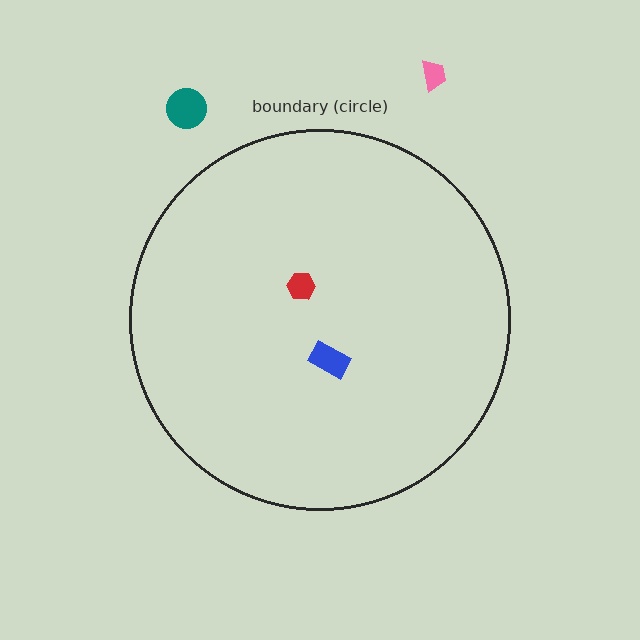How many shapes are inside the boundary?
2 inside, 2 outside.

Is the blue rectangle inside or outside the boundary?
Inside.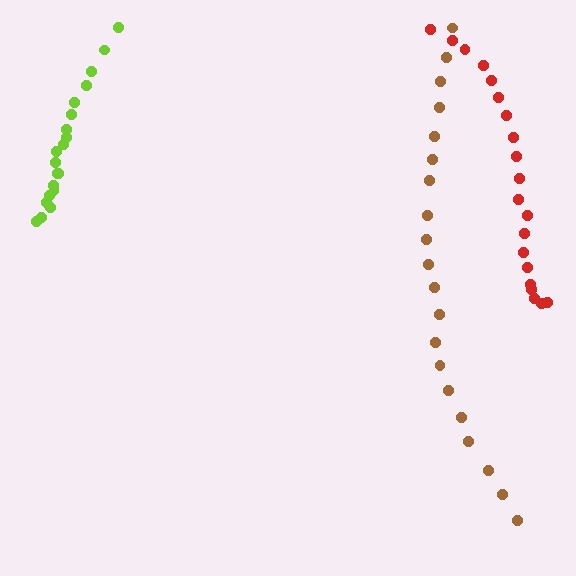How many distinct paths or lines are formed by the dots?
There are 3 distinct paths.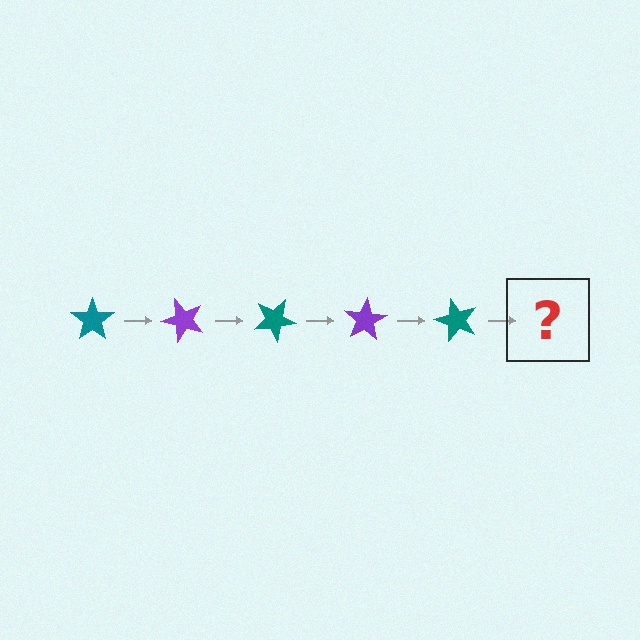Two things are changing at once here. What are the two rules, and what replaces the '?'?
The two rules are that it rotates 50 degrees each step and the color cycles through teal and purple. The '?' should be a purple star, rotated 250 degrees from the start.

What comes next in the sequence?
The next element should be a purple star, rotated 250 degrees from the start.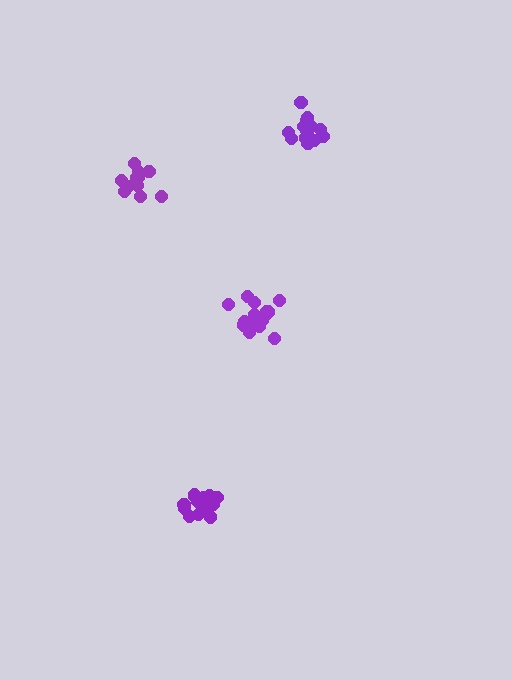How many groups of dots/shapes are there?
There are 4 groups.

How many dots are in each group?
Group 1: 17 dots, Group 2: 16 dots, Group 3: 16 dots, Group 4: 11 dots (60 total).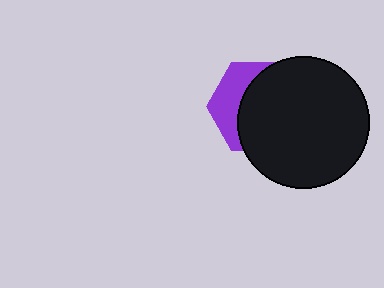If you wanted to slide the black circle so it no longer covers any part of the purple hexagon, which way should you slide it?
Slide it right — that is the most direct way to separate the two shapes.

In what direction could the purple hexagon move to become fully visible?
The purple hexagon could move left. That would shift it out from behind the black circle entirely.